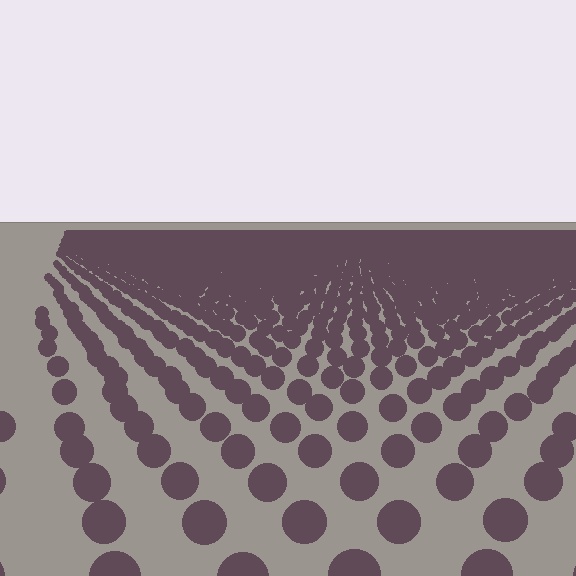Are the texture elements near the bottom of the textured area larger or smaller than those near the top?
Larger. Near the bottom, elements are closer to the viewer and appear at a bigger on-screen size.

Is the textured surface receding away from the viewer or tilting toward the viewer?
The surface is receding away from the viewer. Texture elements get smaller and denser toward the top.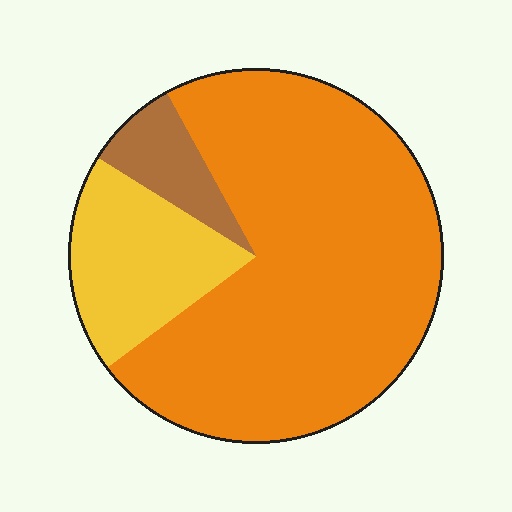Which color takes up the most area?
Orange, at roughly 75%.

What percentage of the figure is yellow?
Yellow takes up about one fifth (1/5) of the figure.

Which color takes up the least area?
Brown, at roughly 10%.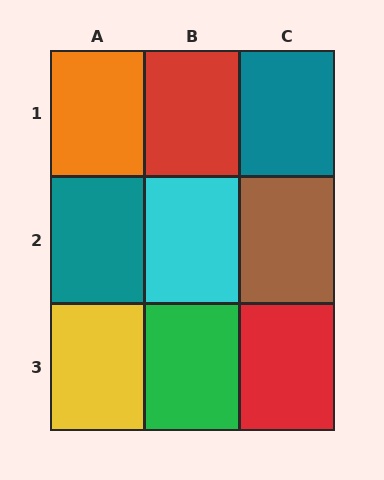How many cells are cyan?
1 cell is cyan.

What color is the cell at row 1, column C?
Teal.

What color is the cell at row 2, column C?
Brown.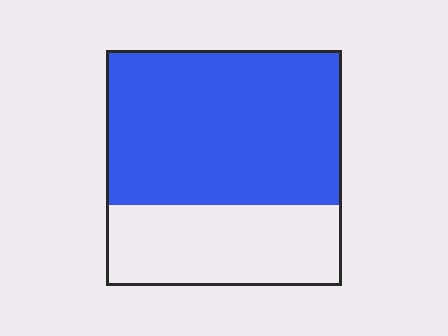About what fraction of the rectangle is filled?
About two thirds (2/3).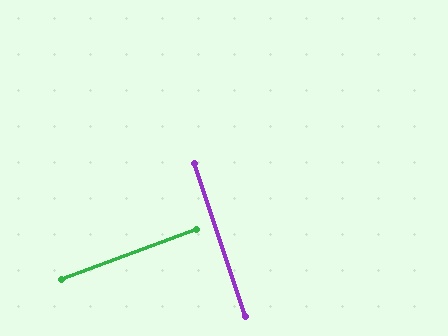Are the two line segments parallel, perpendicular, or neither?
Perpendicular — they meet at approximately 88°.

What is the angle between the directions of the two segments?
Approximately 88 degrees.